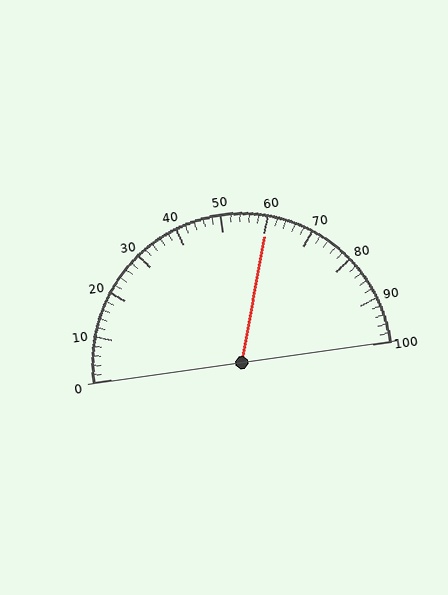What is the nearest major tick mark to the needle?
The nearest major tick mark is 60.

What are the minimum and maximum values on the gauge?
The gauge ranges from 0 to 100.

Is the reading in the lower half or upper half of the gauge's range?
The reading is in the upper half of the range (0 to 100).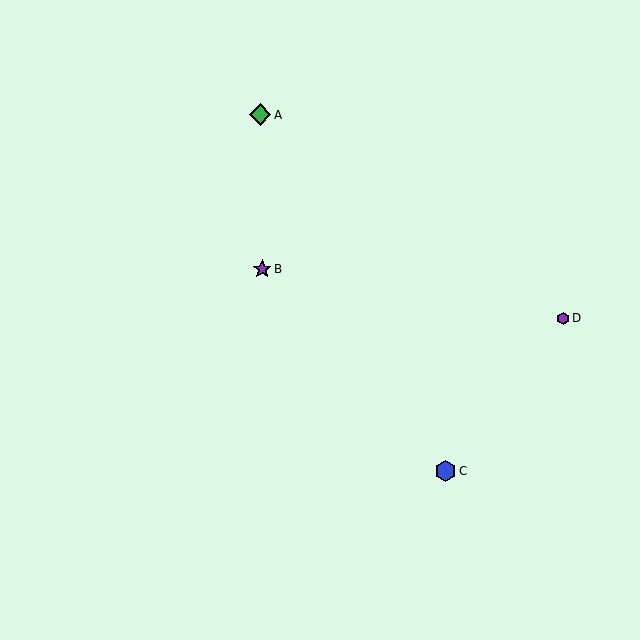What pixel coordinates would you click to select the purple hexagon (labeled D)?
Click at (563, 318) to select the purple hexagon D.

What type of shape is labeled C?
Shape C is a blue hexagon.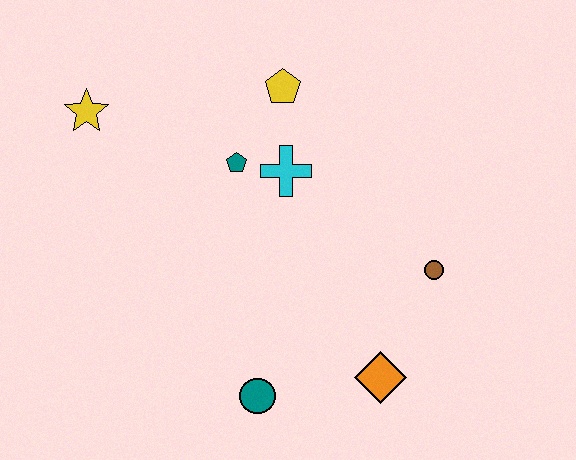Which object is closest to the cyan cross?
The teal pentagon is closest to the cyan cross.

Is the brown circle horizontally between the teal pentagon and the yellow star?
No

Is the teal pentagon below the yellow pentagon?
Yes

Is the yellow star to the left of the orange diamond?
Yes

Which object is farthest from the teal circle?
The yellow star is farthest from the teal circle.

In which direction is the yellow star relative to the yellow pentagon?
The yellow star is to the left of the yellow pentagon.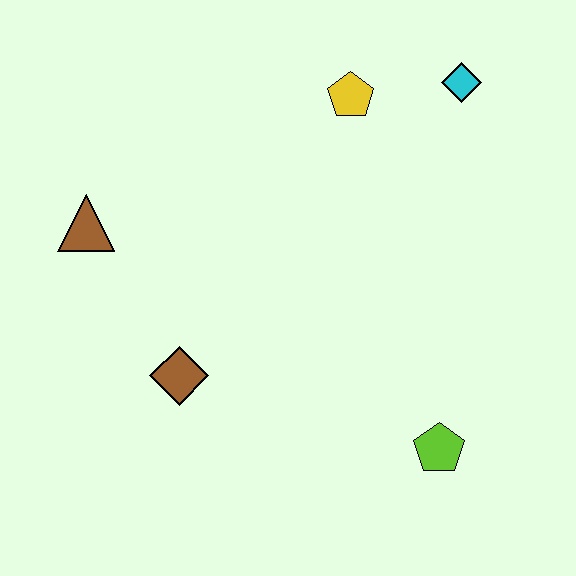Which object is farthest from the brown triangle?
The lime pentagon is farthest from the brown triangle.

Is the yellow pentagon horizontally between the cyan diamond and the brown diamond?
Yes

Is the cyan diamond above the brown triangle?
Yes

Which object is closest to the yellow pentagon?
The cyan diamond is closest to the yellow pentagon.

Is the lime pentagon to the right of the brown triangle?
Yes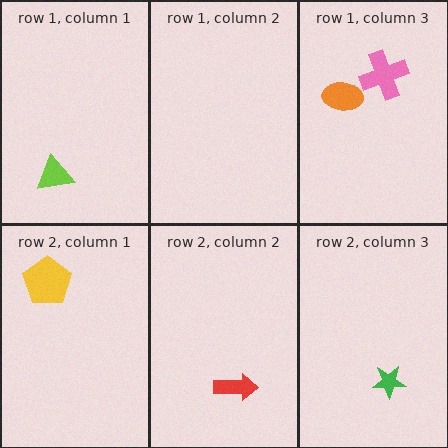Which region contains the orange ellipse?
The row 1, column 3 region.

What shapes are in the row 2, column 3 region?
The green star.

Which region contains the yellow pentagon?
The row 2, column 1 region.